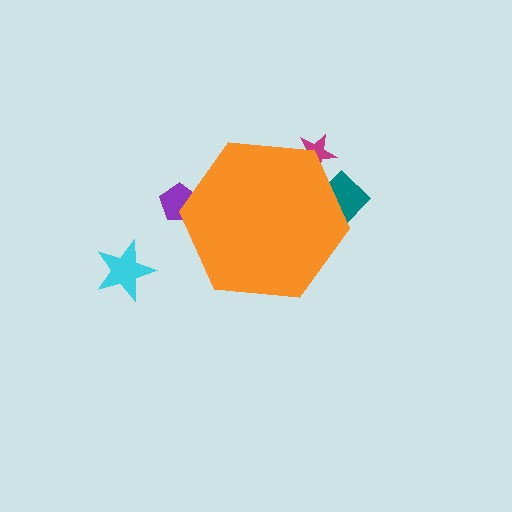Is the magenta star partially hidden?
Yes, the magenta star is partially hidden behind the orange hexagon.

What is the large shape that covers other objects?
An orange hexagon.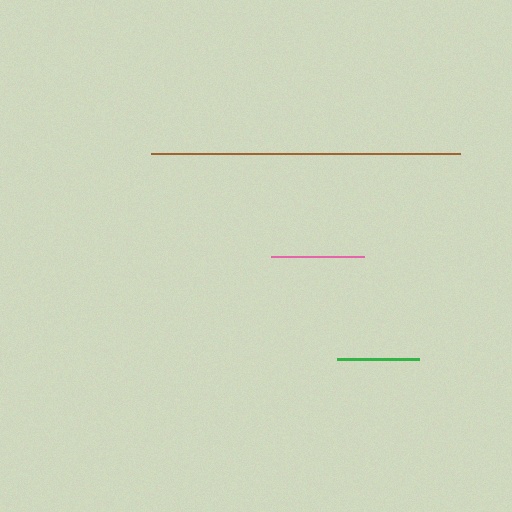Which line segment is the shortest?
The green line is the shortest at approximately 82 pixels.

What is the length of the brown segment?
The brown segment is approximately 309 pixels long.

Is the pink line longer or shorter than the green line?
The pink line is longer than the green line.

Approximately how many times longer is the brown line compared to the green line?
The brown line is approximately 3.8 times the length of the green line.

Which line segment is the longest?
The brown line is the longest at approximately 309 pixels.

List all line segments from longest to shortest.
From longest to shortest: brown, pink, green.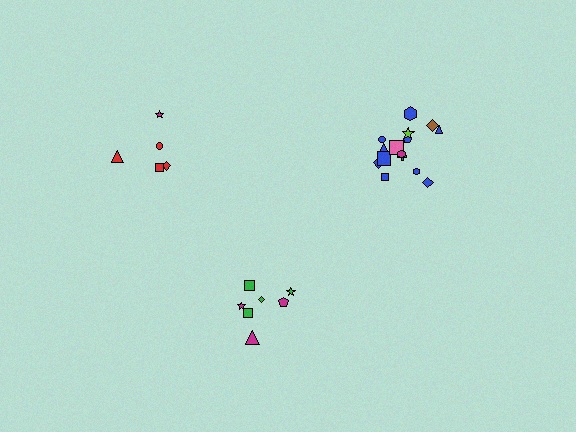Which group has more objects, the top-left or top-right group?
The top-right group.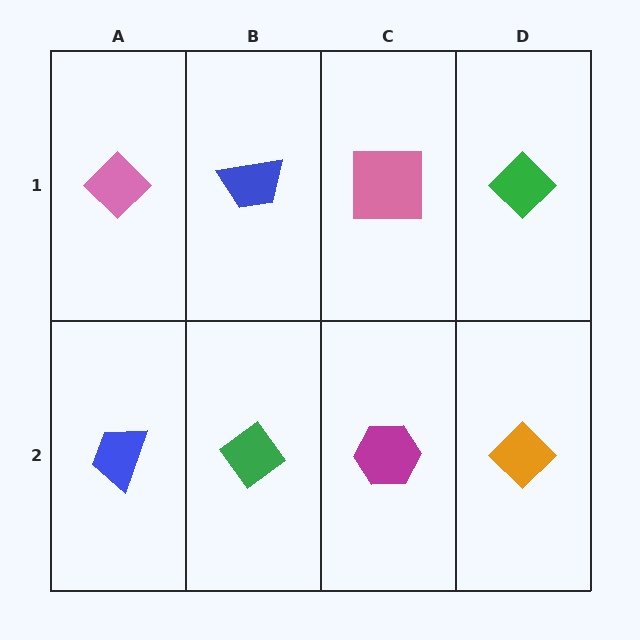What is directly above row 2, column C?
A pink square.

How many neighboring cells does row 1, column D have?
2.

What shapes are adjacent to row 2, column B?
A blue trapezoid (row 1, column B), a blue trapezoid (row 2, column A), a magenta hexagon (row 2, column C).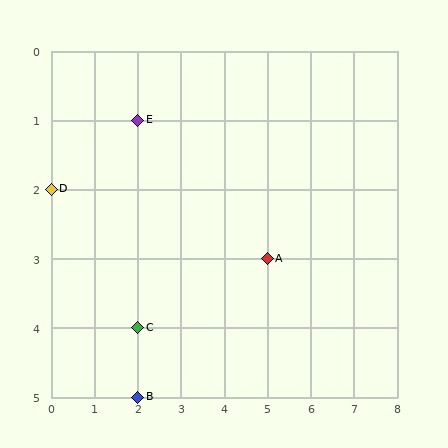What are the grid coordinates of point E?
Point E is at grid coordinates (2, 1).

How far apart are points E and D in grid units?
Points E and D are 2 columns and 1 row apart (about 2.2 grid units diagonally).